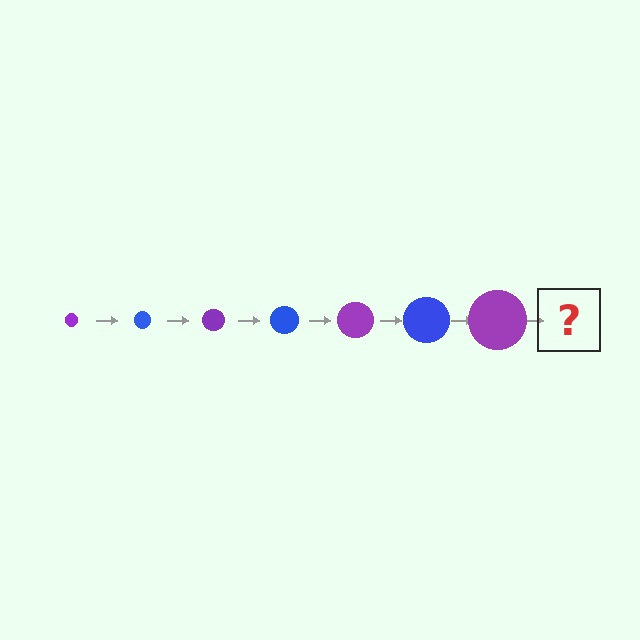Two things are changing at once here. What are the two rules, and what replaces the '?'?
The two rules are that the circle grows larger each step and the color cycles through purple and blue. The '?' should be a blue circle, larger than the previous one.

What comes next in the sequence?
The next element should be a blue circle, larger than the previous one.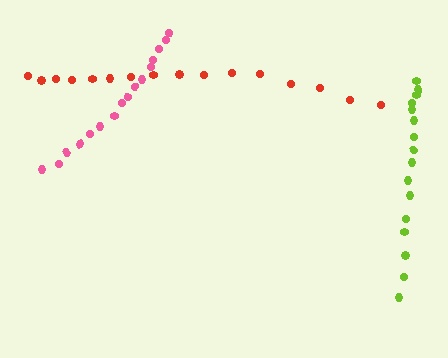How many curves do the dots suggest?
There are 3 distinct paths.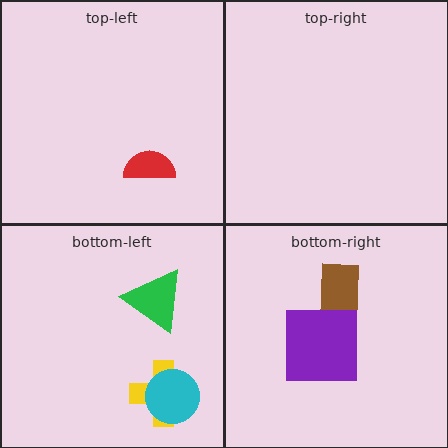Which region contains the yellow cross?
The bottom-left region.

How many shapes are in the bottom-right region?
2.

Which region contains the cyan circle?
The bottom-left region.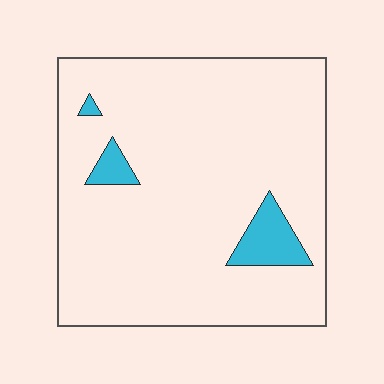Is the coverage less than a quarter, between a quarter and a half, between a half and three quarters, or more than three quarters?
Less than a quarter.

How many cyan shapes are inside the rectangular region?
3.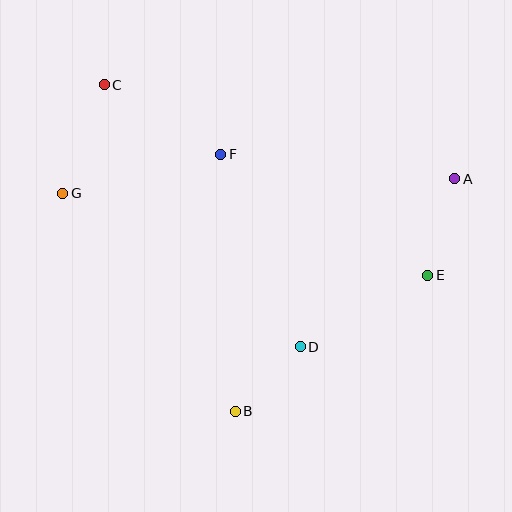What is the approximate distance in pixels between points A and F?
The distance between A and F is approximately 235 pixels.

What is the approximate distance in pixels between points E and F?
The distance between E and F is approximately 239 pixels.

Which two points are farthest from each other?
Points A and G are farthest from each other.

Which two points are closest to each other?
Points B and D are closest to each other.